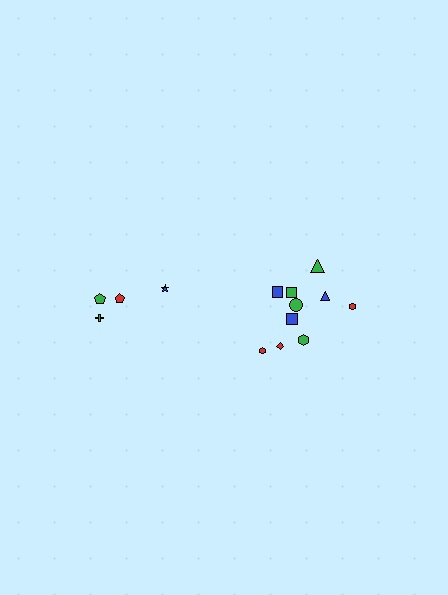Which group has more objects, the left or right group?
The right group.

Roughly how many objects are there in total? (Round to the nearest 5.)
Roughly 15 objects in total.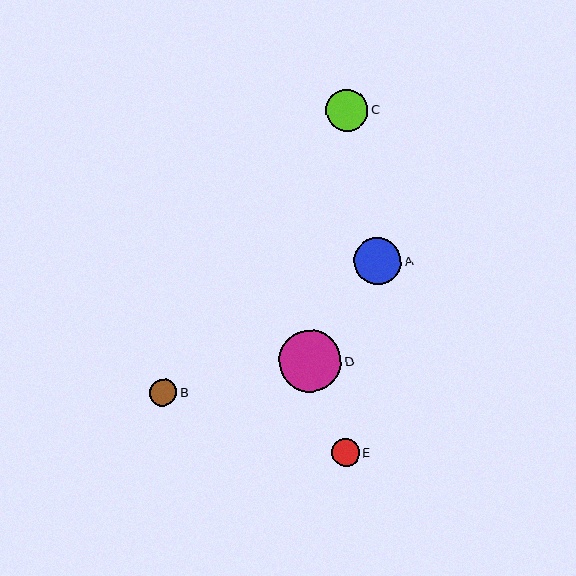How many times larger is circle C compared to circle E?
Circle C is approximately 1.6 times the size of circle E.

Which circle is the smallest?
Circle B is the smallest with a size of approximately 27 pixels.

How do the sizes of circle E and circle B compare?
Circle E and circle B are approximately the same size.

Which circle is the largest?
Circle D is the largest with a size of approximately 63 pixels.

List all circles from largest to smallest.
From largest to smallest: D, A, C, E, B.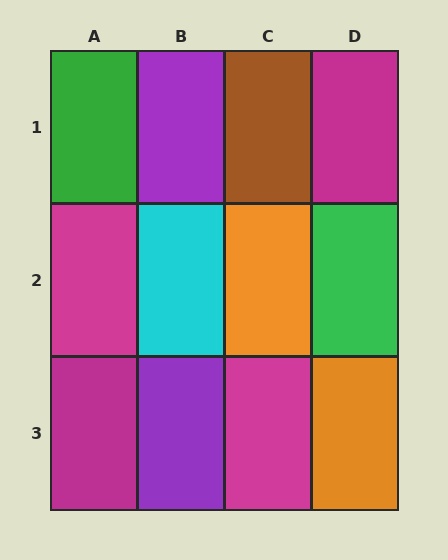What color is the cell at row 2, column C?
Orange.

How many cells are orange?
2 cells are orange.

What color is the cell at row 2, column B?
Cyan.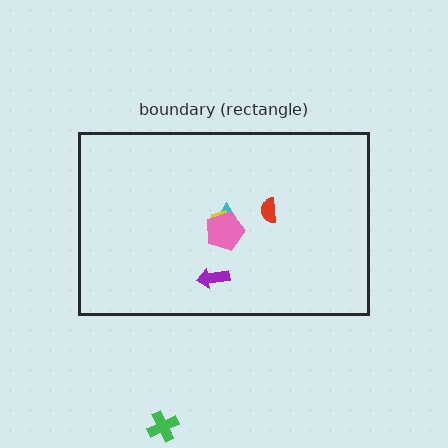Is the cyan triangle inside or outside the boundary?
Inside.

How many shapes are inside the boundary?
5 inside, 1 outside.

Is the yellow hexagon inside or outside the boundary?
Inside.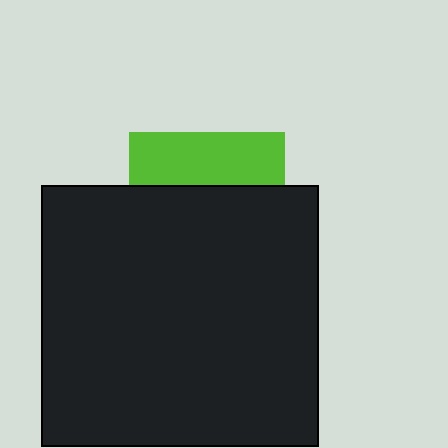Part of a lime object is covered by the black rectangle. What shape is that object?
It is a square.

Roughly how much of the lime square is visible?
A small part of it is visible (roughly 35%).